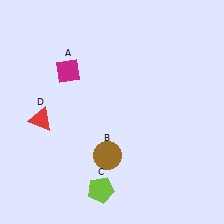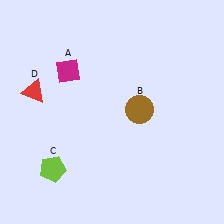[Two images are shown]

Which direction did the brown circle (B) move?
The brown circle (B) moved up.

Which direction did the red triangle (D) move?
The red triangle (D) moved up.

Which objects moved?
The objects that moved are: the brown circle (B), the lime pentagon (C), the red triangle (D).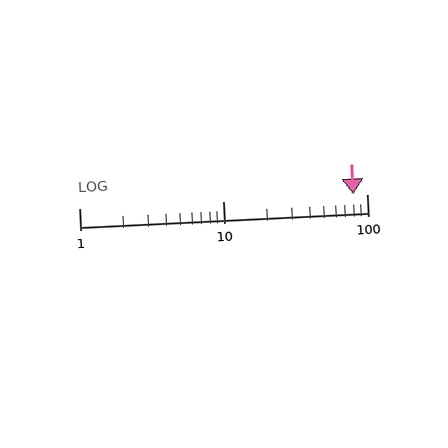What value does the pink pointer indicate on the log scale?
The pointer indicates approximately 80.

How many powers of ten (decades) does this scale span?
The scale spans 2 decades, from 1 to 100.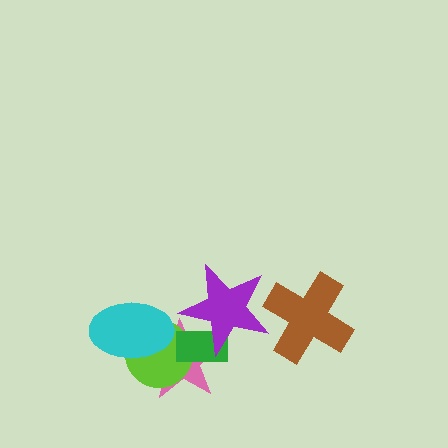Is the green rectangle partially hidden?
Yes, it is partially covered by another shape.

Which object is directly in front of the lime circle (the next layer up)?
The cyan ellipse is directly in front of the lime circle.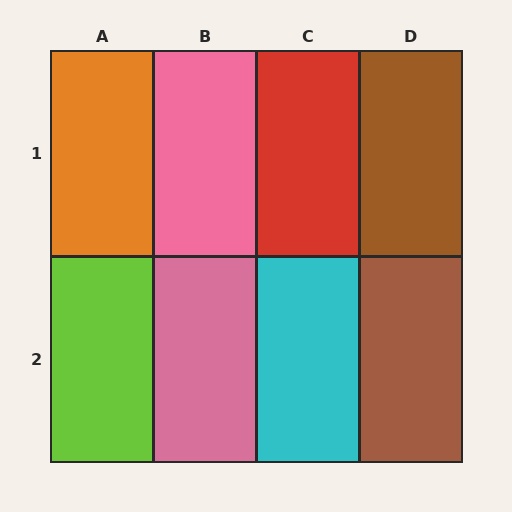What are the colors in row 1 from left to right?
Orange, pink, red, brown.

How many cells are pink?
2 cells are pink.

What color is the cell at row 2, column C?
Cyan.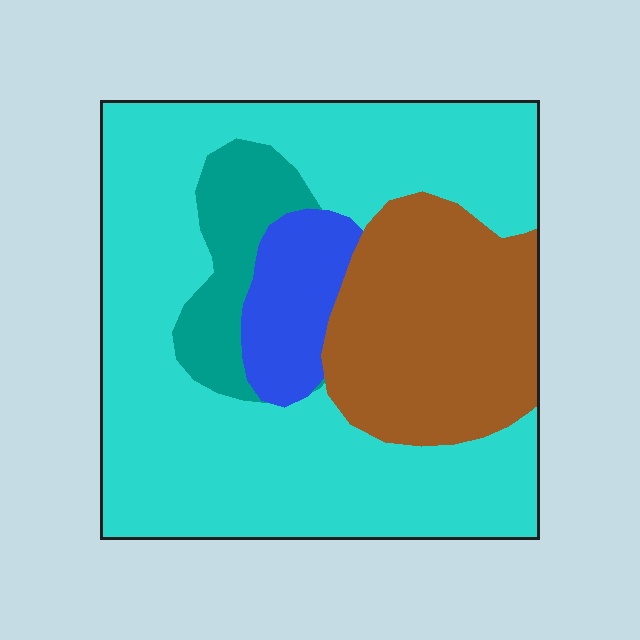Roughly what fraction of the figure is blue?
Blue covers around 10% of the figure.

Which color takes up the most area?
Cyan, at roughly 60%.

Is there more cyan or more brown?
Cyan.